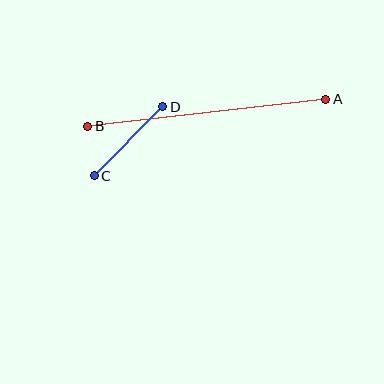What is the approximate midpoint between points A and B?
The midpoint is at approximately (207, 113) pixels.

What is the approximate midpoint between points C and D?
The midpoint is at approximately (129, 141) pixels.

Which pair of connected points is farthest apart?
Points A and B are farthest apart.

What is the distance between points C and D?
The distance is approximately 97 pixels.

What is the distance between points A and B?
The distance is approximately 239 pixels.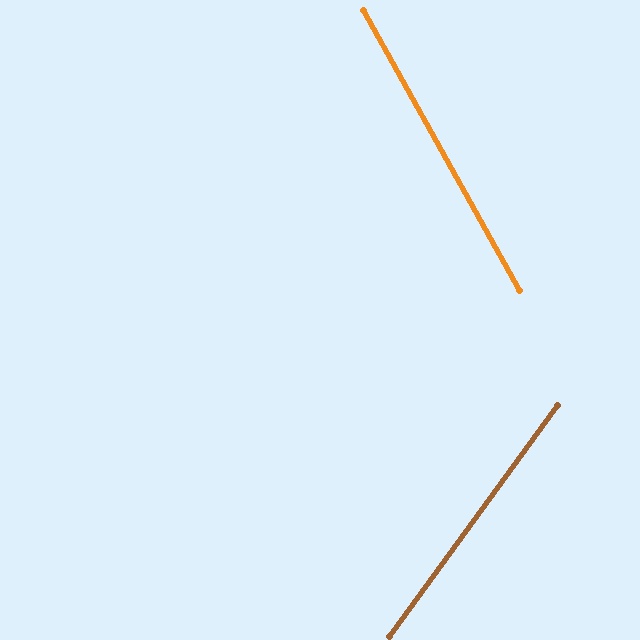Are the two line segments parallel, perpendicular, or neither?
Neither parallel nor perpendicular — they differ by about 65°.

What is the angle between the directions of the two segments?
Approximately 65 degrees.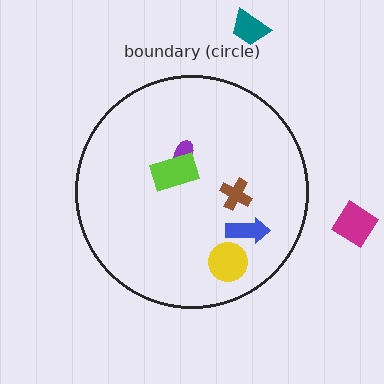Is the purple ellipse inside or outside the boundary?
Inside.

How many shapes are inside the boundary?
5 inside, 2 outside.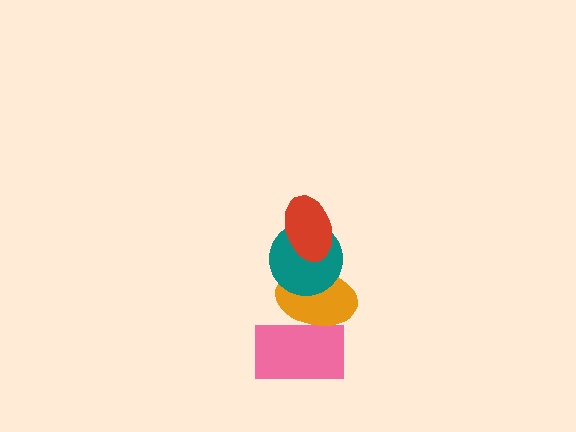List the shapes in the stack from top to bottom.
From top to bottom: the red ellipse, the teal circle, the orange ellipse, the pink rectangle.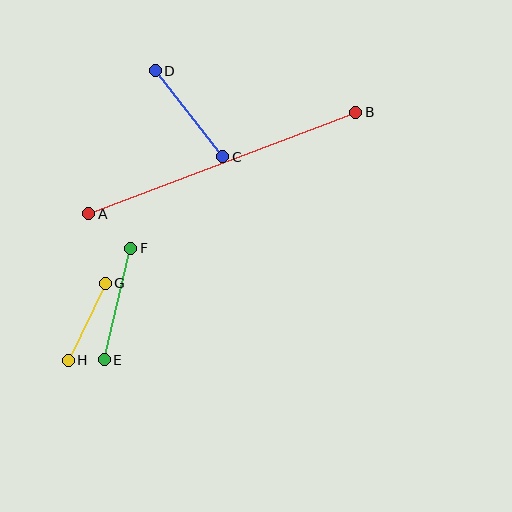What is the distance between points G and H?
The distance is approximately 85 pixels.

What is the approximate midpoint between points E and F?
The midpoint is at approximately (118, 304) pixels.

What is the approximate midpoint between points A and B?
The midpoint is at approximately (222, 163) pixels.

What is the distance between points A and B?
The distance is approximately 286 pixels.